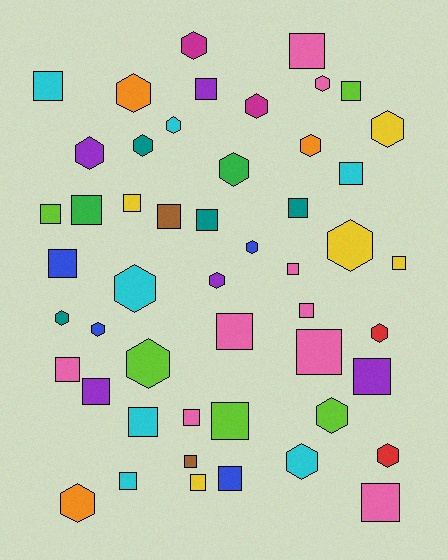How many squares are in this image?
There are 28 squares.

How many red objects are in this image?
There are 2 red objects.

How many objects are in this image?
There are 50 objects.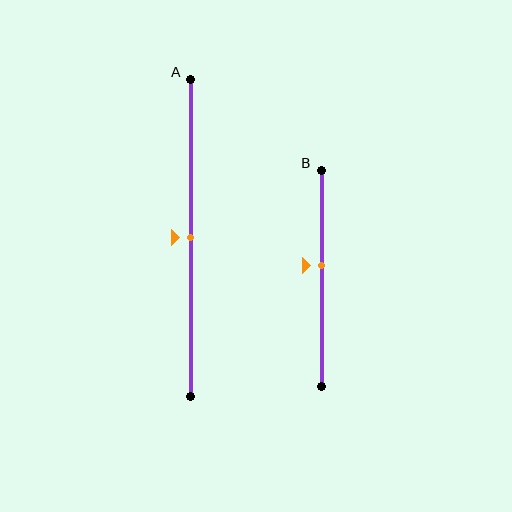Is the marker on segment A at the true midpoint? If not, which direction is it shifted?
Yes, the marker on segment A is at the true midpoint.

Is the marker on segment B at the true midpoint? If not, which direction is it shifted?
No, the marker on segment B is shifted upward by about 6% of the segment length.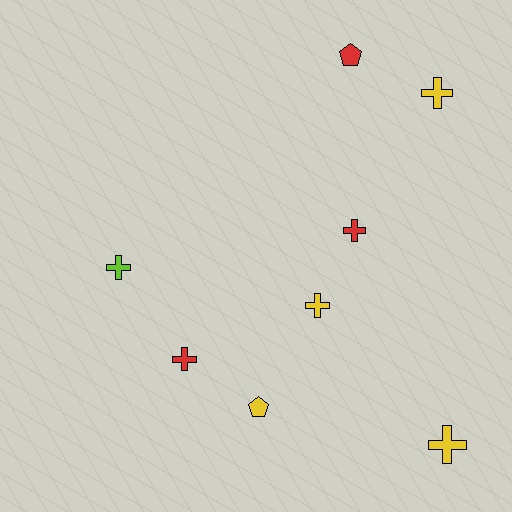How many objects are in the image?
There are 8 objects.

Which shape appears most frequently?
Cross, with 6 objects.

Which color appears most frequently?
Yellow, with 4 objects.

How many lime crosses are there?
There is 1 lime cross.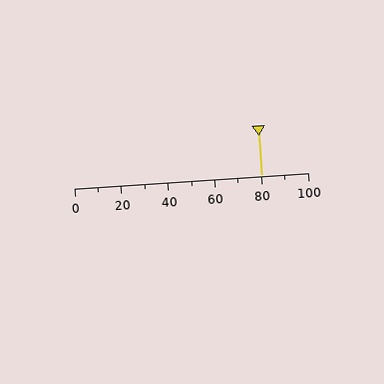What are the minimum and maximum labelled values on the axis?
The axis runs from 0 to 100.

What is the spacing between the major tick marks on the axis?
The major ticks are spaced 20 apart.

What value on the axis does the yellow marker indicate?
The marker indicates approximately 80.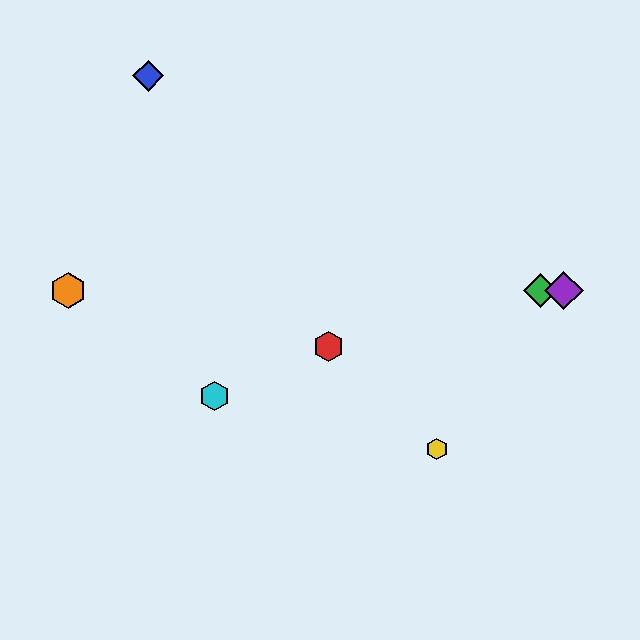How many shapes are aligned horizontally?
3 shapes (the green diamond, the purple diamond, the orange hexagon) are aligned horizontally.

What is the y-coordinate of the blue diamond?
The blue diamond is at y≈76.